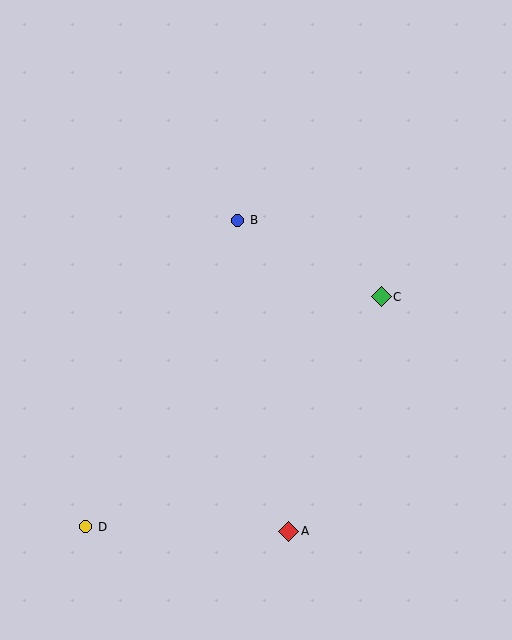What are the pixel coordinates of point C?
Point C is at (381, 297).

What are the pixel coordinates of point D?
Point D is at (86, 527).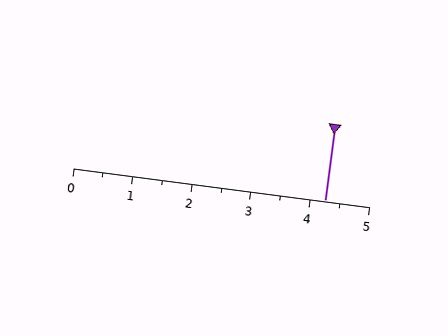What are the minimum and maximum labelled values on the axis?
The axis runs from 0 to 5.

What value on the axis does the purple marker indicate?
The marker indicates approximately 4.2.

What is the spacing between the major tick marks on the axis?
The major ticks are spaced 1 apart.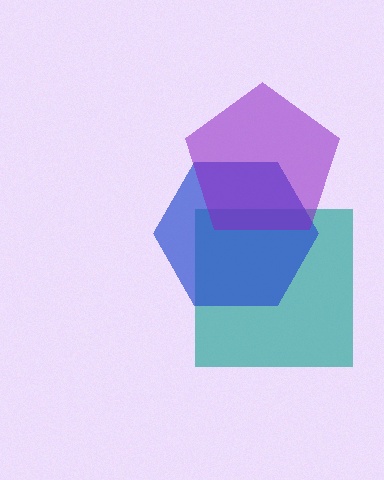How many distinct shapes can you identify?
There are 3 distinct shapes: a teal square, a blue hexagon, a purple pentagon.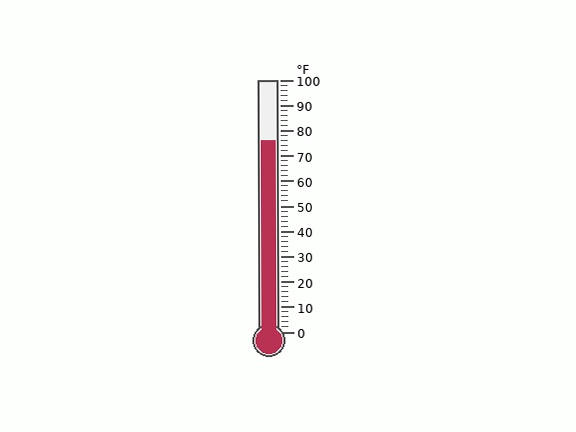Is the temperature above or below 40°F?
The temperature is above 40°F.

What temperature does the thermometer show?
The thermometer shows approximately 76°F.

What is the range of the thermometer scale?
The thermometer scale ranges from 0°F to 100°F.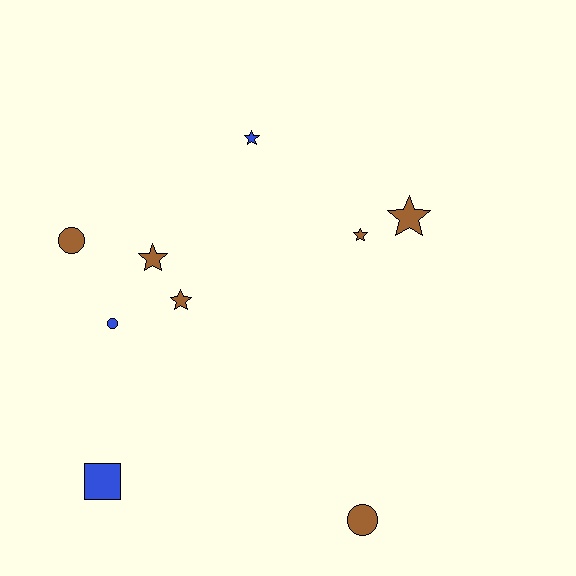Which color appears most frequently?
Brown, with 6 objects.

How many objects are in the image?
There are 9 objects.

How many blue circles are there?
There is 1 blue circle.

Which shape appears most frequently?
Star, with 5 objects.